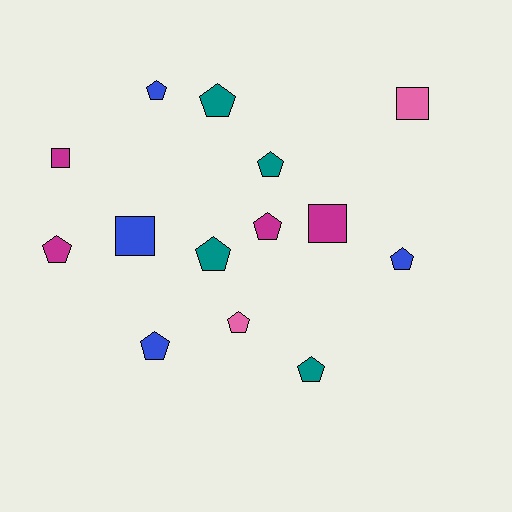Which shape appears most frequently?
Pentagon, with 10 objects.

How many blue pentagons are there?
There are 3 blue pentagons.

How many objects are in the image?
There are 14 objects.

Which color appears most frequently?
Teal, with 4 objects.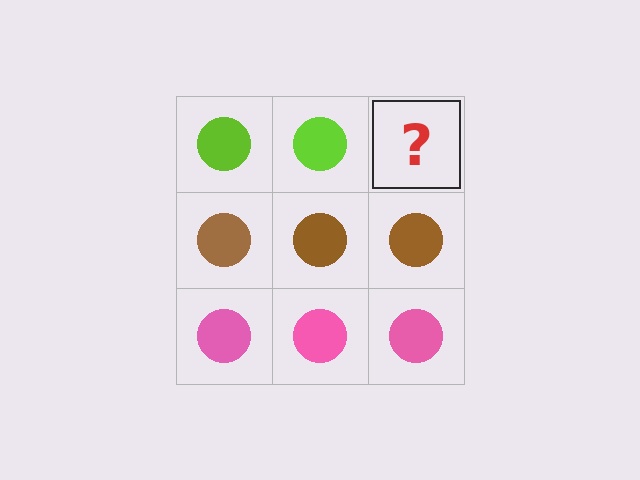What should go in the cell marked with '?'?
The missing cell should contain a lime circle.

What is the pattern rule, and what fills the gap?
The rule is that each row has a consistent color. The gap should be filled with a lime circle.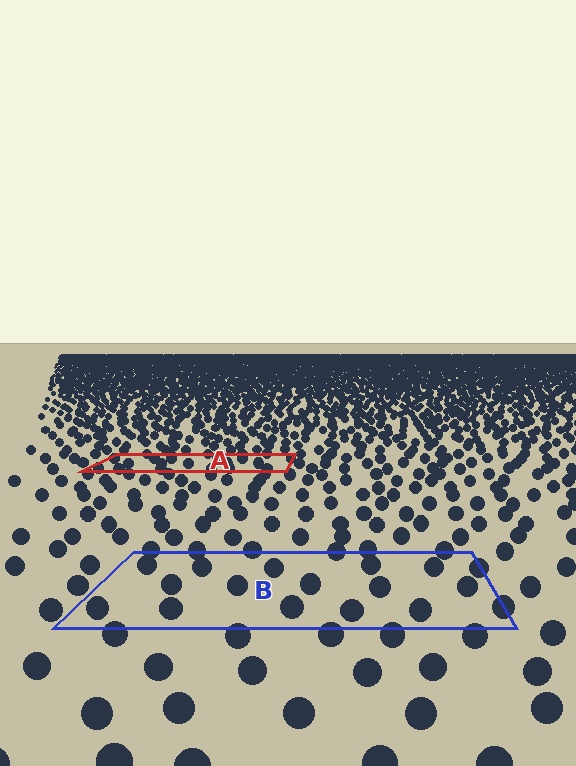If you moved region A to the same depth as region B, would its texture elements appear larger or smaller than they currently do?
They would appear larger. At a closer depth, the same texture elements are projected at a bigger on-screen size.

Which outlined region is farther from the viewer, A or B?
Region A is farther from the viewer — the texture elements inside it appear smaller and more densely packed.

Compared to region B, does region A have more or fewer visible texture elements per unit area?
Region A has more texture elements per unit area — they are packed more densely because it is farther away.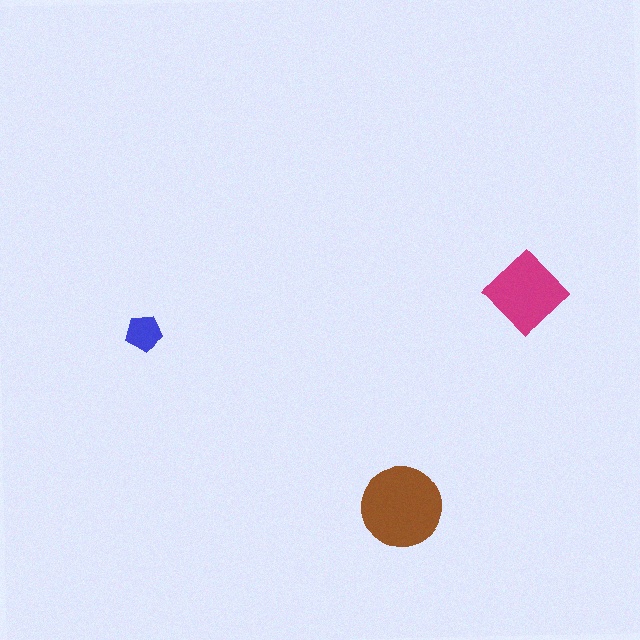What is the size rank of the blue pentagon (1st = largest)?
3rd.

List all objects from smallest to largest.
The blue pentagon, the magenta diamond, the brown circle.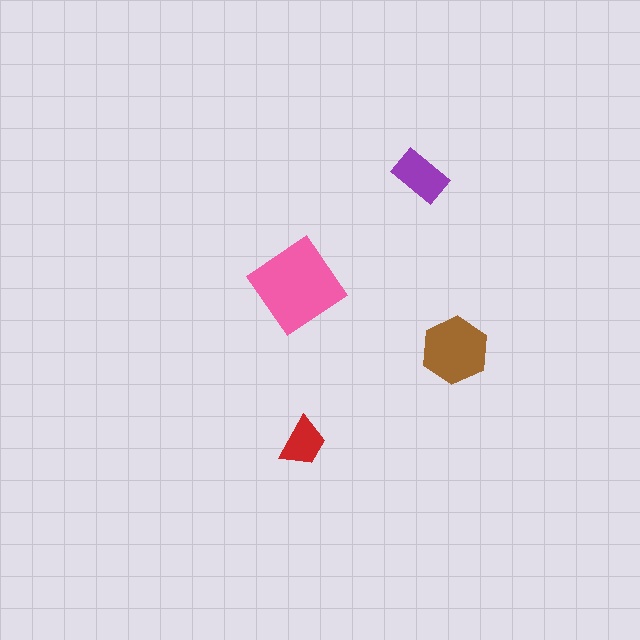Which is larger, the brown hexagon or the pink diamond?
The pink diamond.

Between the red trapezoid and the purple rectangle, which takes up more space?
The purple rectangle.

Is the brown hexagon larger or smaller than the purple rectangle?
Larger.